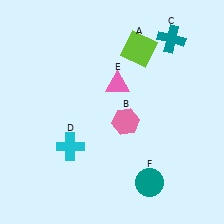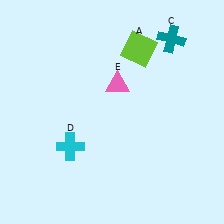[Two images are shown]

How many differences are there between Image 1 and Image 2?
There are 2 differences between the two images.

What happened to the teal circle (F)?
The teal circle (F) was removed in Image 2. It was in the bottom-right area of Image 1.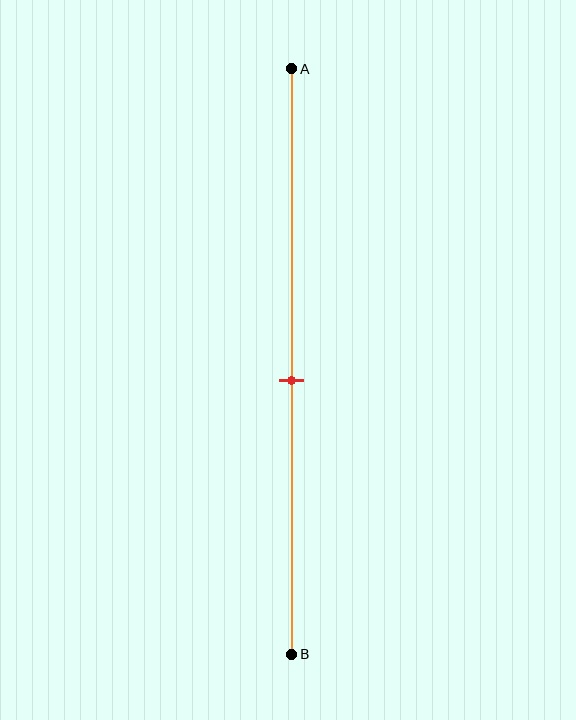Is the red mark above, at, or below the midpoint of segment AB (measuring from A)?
The red mark is below the midpoint of segment AB.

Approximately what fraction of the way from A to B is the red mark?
The red mark is approximately 55% of the way from A to B.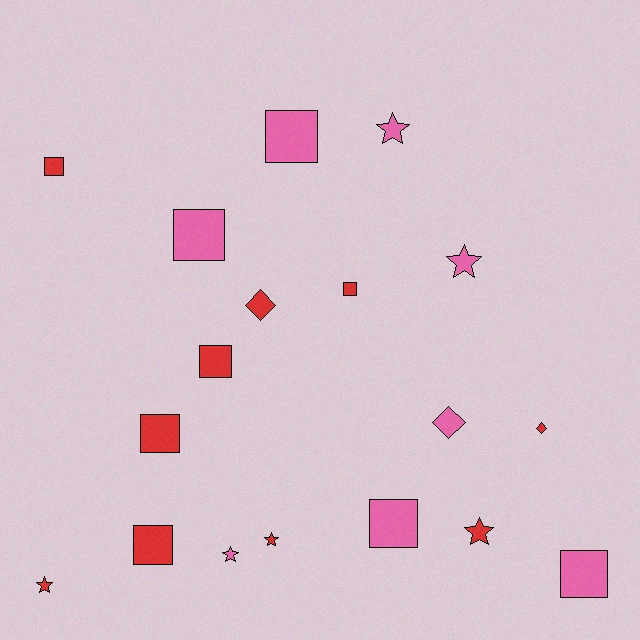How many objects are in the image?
There are 18 objects.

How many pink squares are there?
There are 4 pink squares.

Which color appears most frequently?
Red, with 10 objects.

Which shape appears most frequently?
Square, with 9 objects.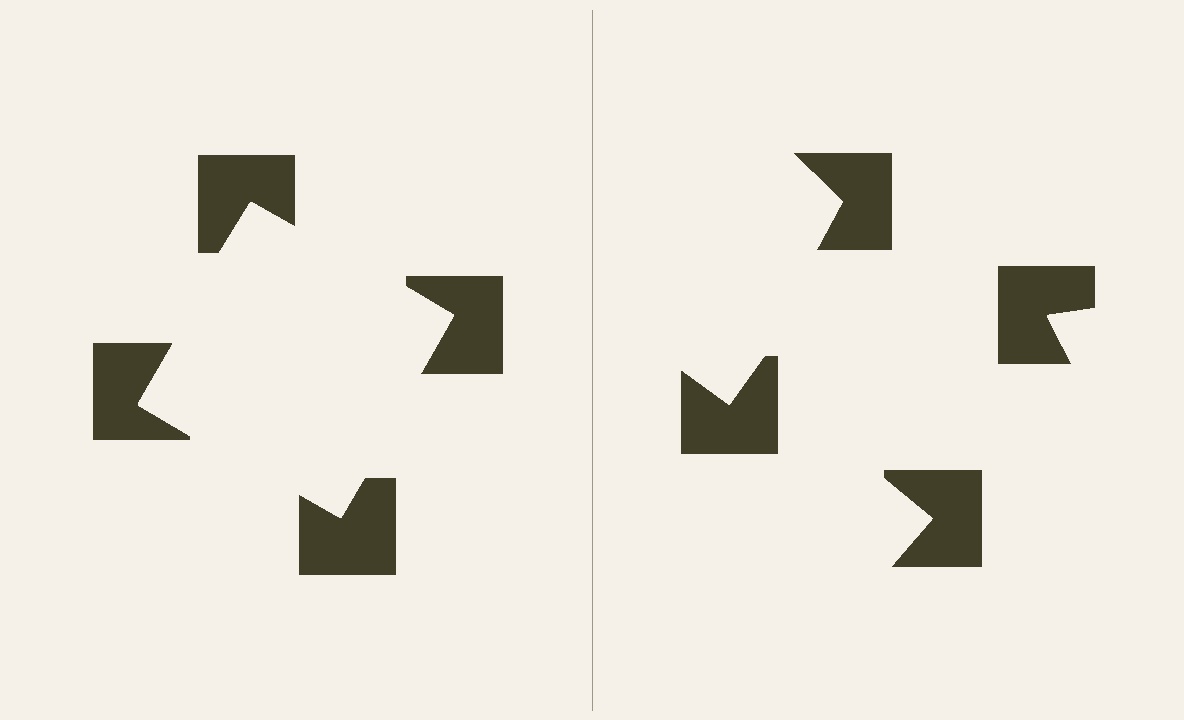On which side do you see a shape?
An illusory square appears on the left side. On the right side the wedge cuts are rotated, so no coherent shape forms.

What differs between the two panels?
The notched squares are positioned identically on both sides; only the wedge orientations differ. On the left they align to a square; on the right they are misaligned.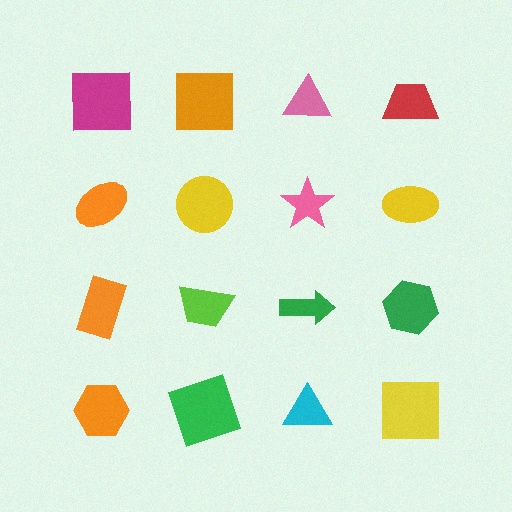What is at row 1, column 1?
A magenta square.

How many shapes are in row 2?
4 shapes.